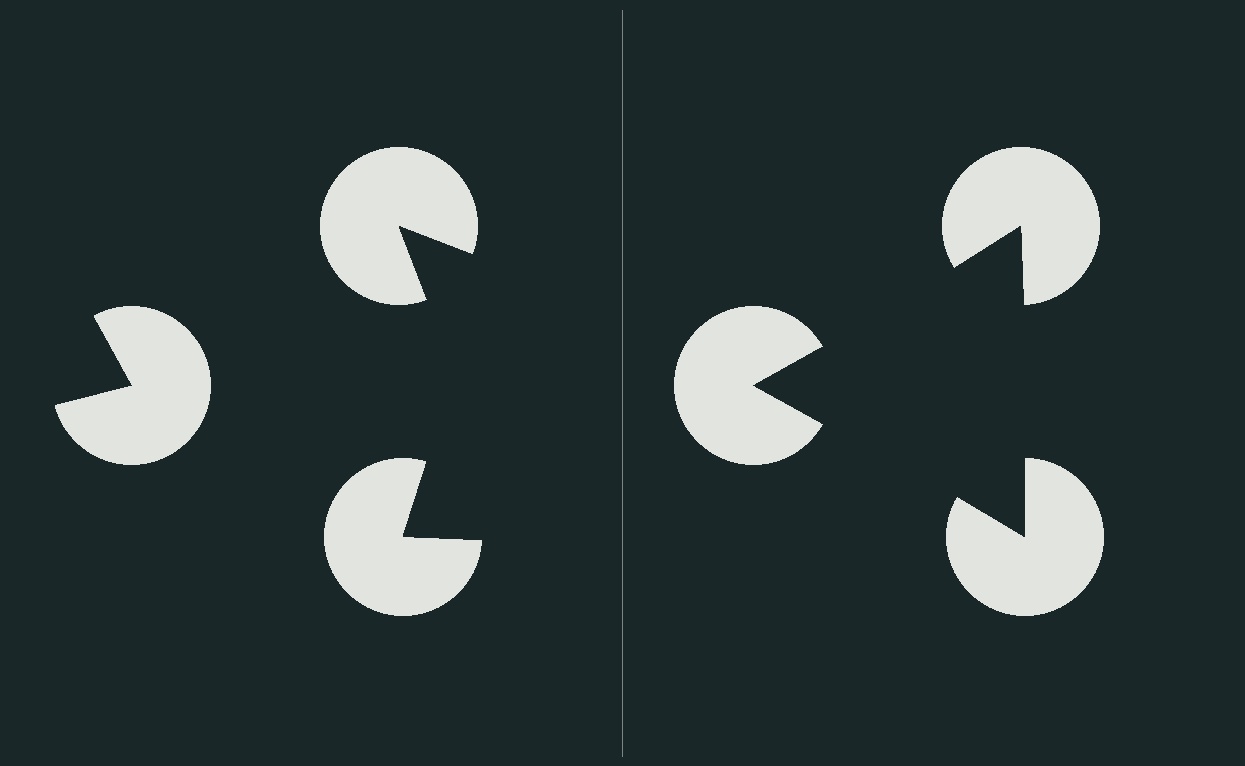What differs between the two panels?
The pac-man discs are positioned identically on both sides; only the wedge orientations differ. On the right they align to a triangle; on the left they are misaligned.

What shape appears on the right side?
An illusory triangle.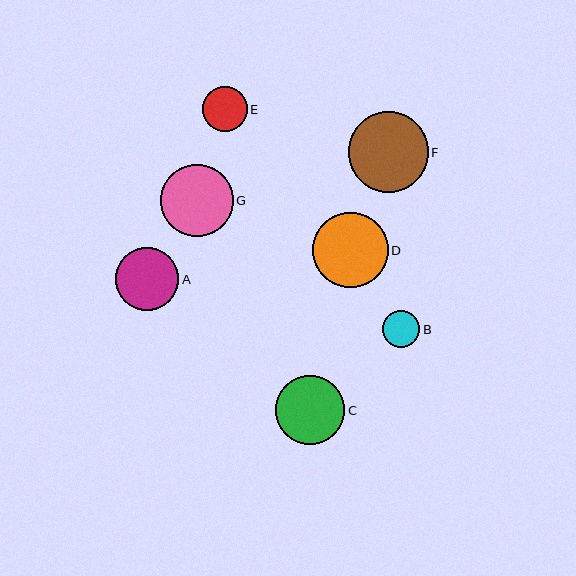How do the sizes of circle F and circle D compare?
Circle F and circle D are approximately the same size.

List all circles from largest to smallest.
From largest to smallest: F, D, G, C, A, E, B.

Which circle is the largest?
Circle F is the largest with a size of approximately 80 pixels.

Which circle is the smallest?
Circle B is the smallest with a size of approximately 37 pixels.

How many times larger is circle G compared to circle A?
Circle G is approximately 1.1 times the size of circle A.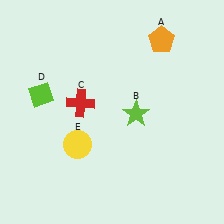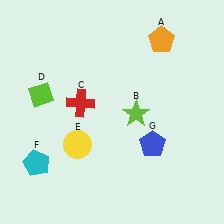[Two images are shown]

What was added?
A cyan pentagon (F), a blue pentagon (G) were added in Image 2.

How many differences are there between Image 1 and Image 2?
There are 2 differences between the two images.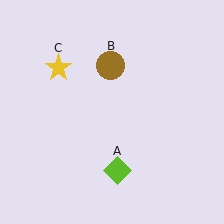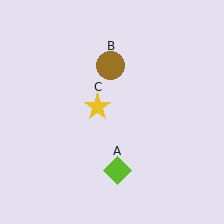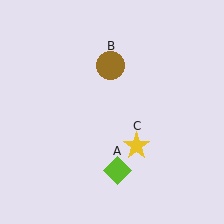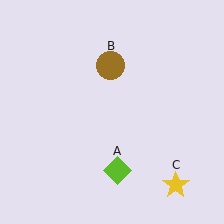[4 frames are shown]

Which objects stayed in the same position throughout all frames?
Lime diamond (object A) and brown circle (object B) remained stationary.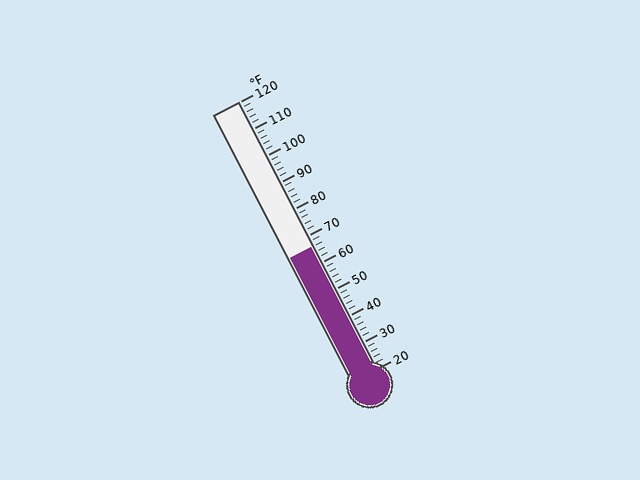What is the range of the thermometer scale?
The thermometer scale ranges from 20°F to 120°F.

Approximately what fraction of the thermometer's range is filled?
The thermometer is filled to approximately 45% of its range.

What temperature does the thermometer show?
The thermometer shows approximately 66°F.